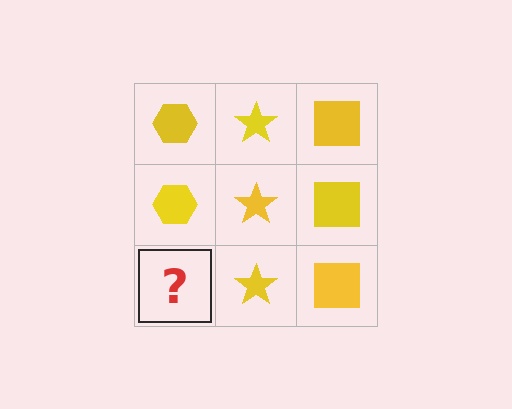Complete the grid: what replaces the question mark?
The question mark should be replaced with a yellow hexagon.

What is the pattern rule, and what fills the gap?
The rule is that each column has a consistent shape. The gap should be filled with a yellow hexagon.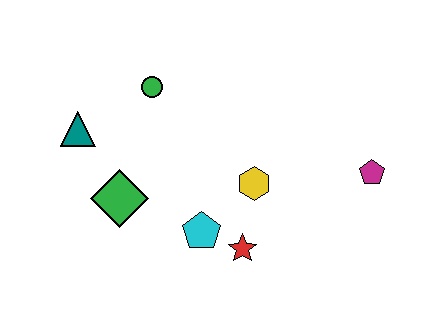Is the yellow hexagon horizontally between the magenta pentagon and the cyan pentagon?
Yes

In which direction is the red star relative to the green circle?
The red star is below the green circle.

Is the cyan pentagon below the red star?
No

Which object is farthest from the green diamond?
The magenta pentagon is farthest from the green diamond.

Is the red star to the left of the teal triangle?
No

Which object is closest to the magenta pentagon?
The yellow hexagon is closest to the magenta pentagon.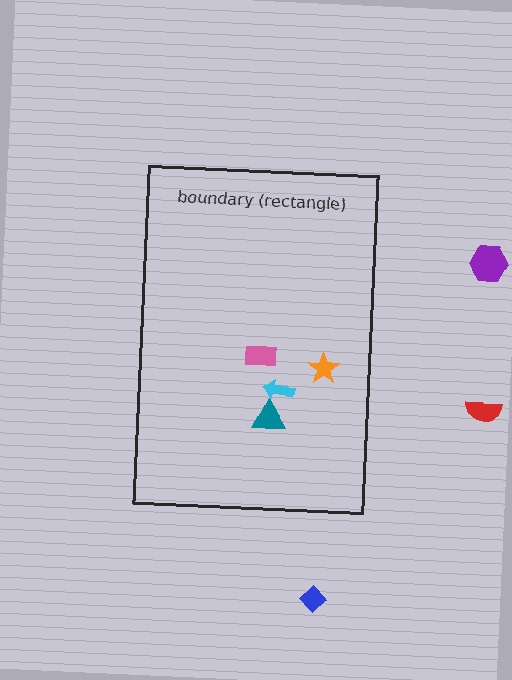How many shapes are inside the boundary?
4 inside, 3 outside.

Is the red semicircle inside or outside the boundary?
Outside.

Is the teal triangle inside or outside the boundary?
Inside.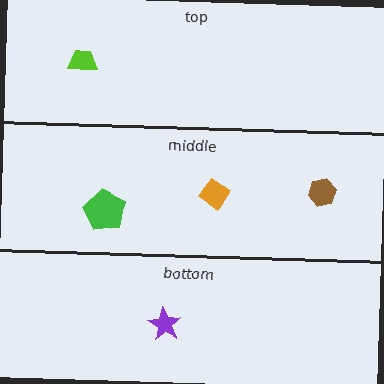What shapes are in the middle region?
The green pentagon, the orange diamond, the brown hexagon.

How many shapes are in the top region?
1.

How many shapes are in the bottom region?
1.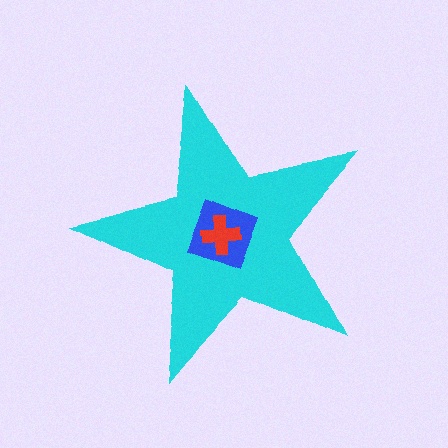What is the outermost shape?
The cyan star.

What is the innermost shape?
The red cross.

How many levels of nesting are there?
3.